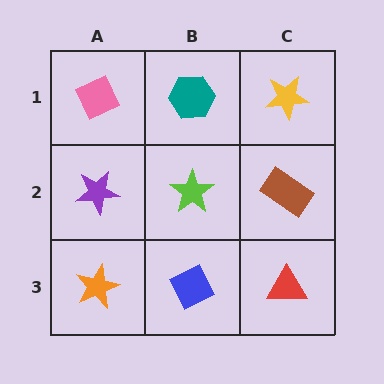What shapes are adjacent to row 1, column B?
A lime star (row 2, column B), a pink diamond (row 1, column A), a yellow star (row 1, column C).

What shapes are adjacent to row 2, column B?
A teal hexagon (row 1, column B), a blue diamond (row 3, column B), a purple star (row 2, column A), a brown rectangle (row 2, column C).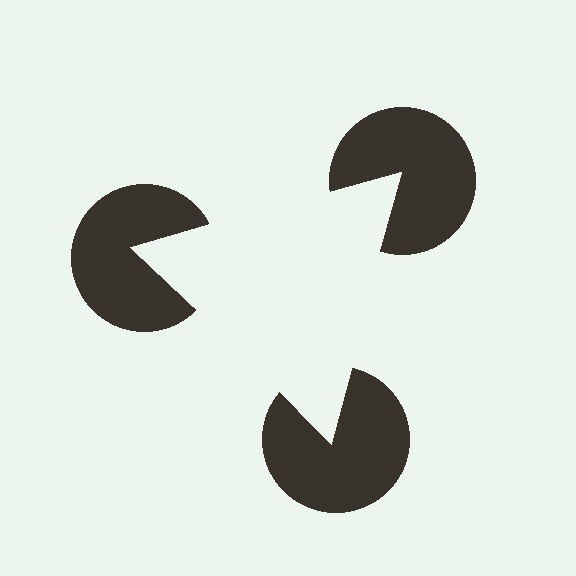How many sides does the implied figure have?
3 sides.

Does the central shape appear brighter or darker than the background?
It typically appears slightly brighter than the background, even though no actual brightness change is drawn.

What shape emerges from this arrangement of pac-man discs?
An illusory triangle — its edges are inferred from the aligned wedge cuts in the pac-man discs, not physically drawn.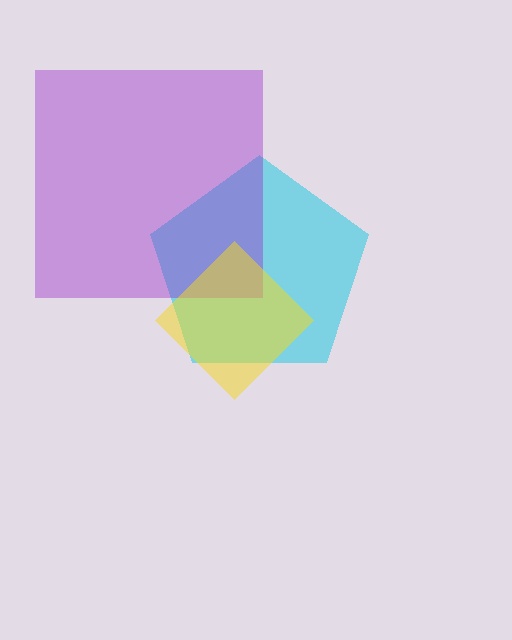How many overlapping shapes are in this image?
There are 3 overlapping shapes in the image.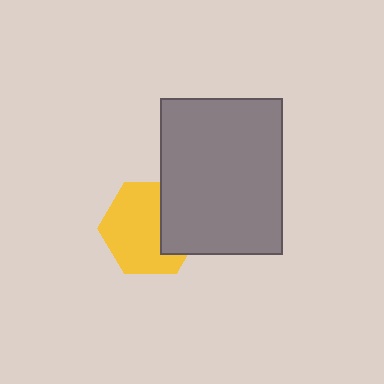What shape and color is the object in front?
The object in front is a gray rectangle.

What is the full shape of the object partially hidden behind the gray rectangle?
The partially hidden object is a yellow hexagon.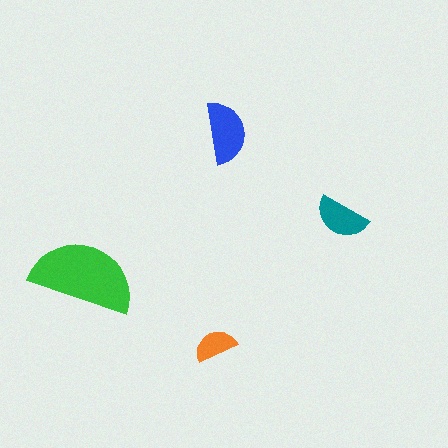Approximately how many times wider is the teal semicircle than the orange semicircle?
About 1.5 times wider.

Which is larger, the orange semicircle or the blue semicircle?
The blue one.